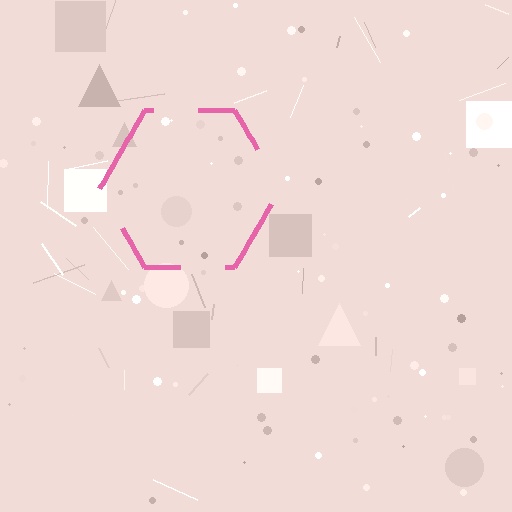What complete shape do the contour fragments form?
The contour fragments form a hexagon.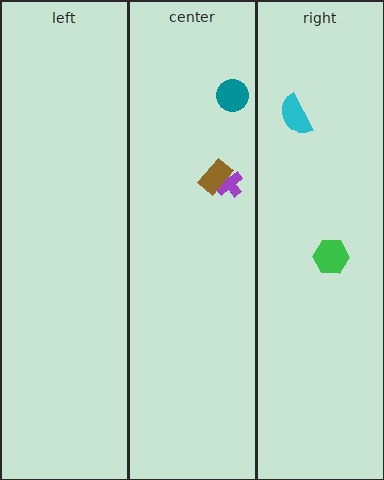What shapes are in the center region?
The purple cross, the brown rectangle, the teal circle.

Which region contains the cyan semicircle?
The right region.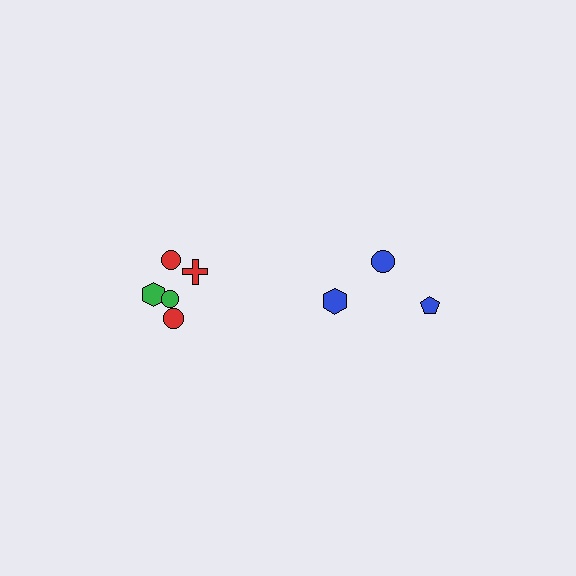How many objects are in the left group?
There are 5 objects.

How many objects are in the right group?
There are 3 objects.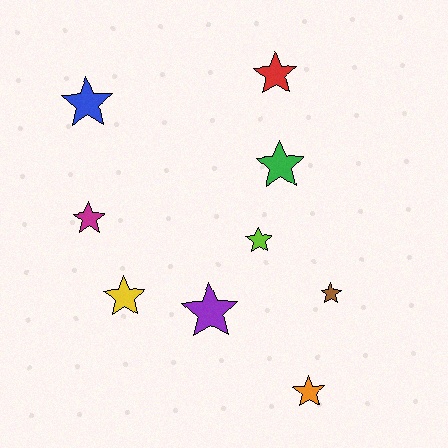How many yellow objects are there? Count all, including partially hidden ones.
There is 1 yellow object.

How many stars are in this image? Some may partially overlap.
There are 9 stars.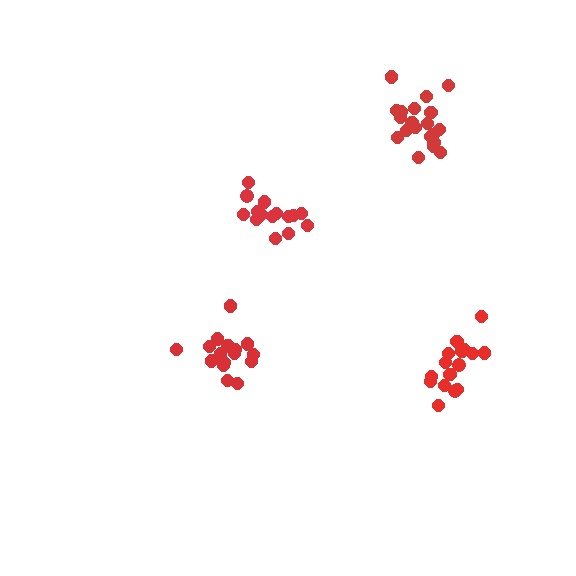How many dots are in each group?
Group 1: 17 dots, Group 2: 20 dots, Group 3: 17 dots, Group 4: 15 dots (69 total).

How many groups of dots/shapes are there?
There are 4 groups.